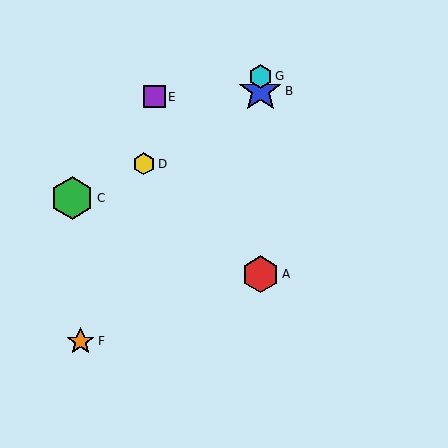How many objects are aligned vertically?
3 objects (A, B, G) are aligned vertically.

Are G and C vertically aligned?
No, G is at x≈260 and C is at x≈72.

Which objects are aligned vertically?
Objects A, B, G are aligned vertically.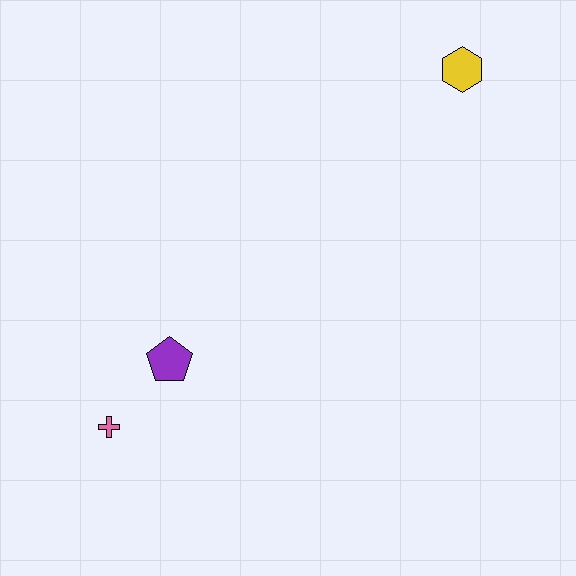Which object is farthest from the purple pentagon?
The yellow hexagon is farthest from the purple pentagon.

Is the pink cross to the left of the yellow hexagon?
Yes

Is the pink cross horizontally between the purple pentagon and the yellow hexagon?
No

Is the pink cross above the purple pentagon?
No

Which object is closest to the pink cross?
The purple pentagon is closest to the pink cross.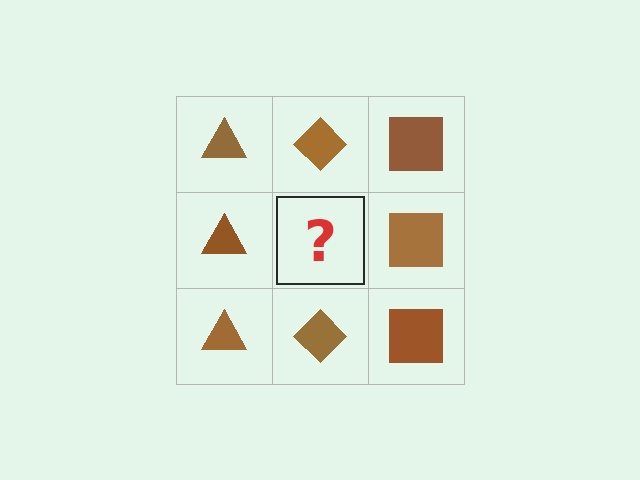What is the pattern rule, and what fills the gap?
The rule is that each column has a consistent shape. The gap should be filled with a brown diamond.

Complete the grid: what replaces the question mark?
The question mark should be replaced with a brown diamond.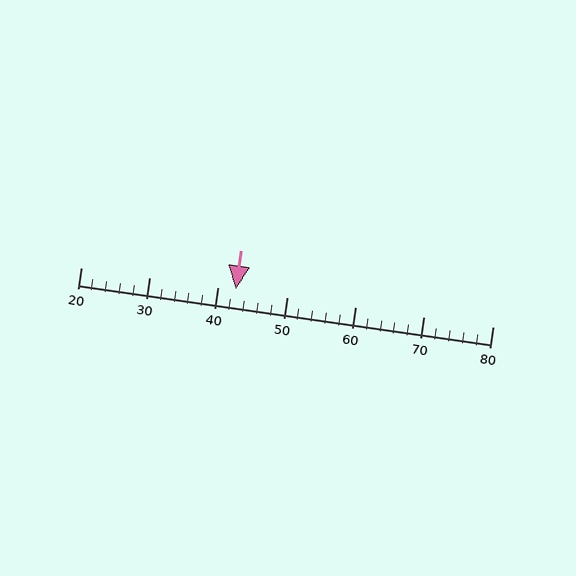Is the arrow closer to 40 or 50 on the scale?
The arrow is closer to 40.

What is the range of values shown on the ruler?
The ruler shows values from 20 to 80.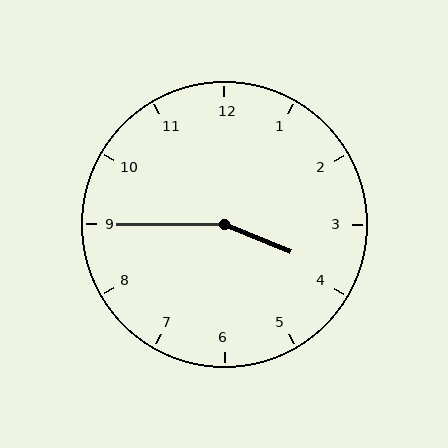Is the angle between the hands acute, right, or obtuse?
It is obtuse.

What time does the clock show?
3:45.